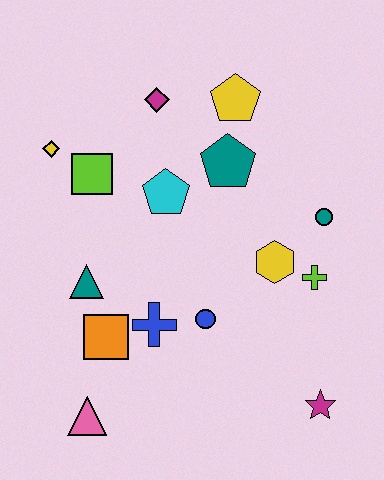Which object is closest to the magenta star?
The lime cross is closest to the magenta star.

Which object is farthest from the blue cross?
The yellow pentagon is farthest from the blue cross.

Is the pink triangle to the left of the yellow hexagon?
Yes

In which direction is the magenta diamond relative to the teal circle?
The magenta diamond is to the left of the teal circle.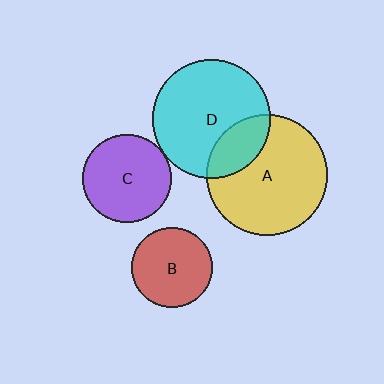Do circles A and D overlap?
Yes.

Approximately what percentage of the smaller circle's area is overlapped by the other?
Approximately 25%.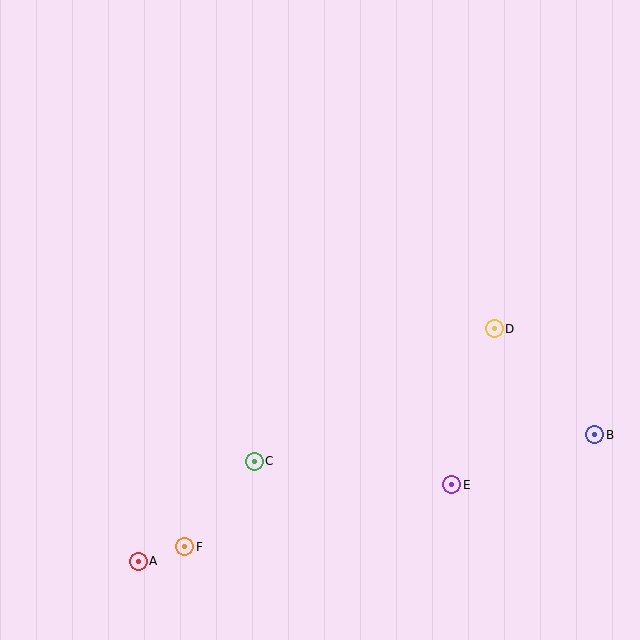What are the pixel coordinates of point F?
Point F is at (185, 547).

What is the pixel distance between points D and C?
The distance between D and C is 274 pixels.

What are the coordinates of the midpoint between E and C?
The midpoint between E and C is at (353, 473).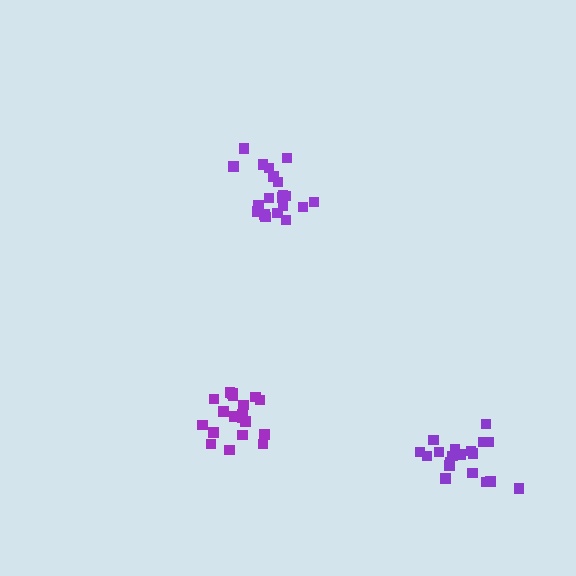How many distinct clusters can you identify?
There are 3 distinct clusters.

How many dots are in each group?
Group 1: 20 dots, Group 2: 20 dots, Group 3: 19 dots (59 total).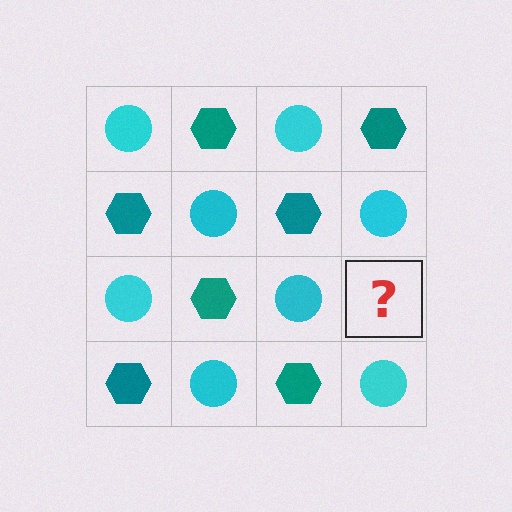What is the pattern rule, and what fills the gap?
The rule is that it alternates cyan circle and teal hexagon in a checkerboard pattern. The gap should be filled with a teal hexagon.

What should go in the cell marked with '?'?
The missing cell should contain a teal hexagon.